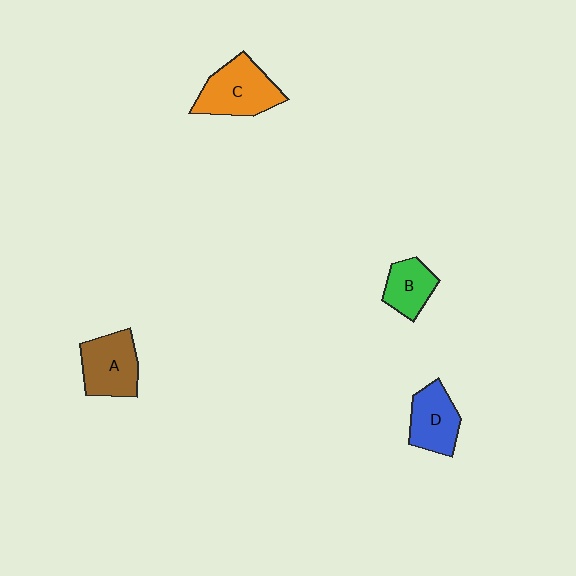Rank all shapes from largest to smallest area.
From largest to smallest: C (orange), A (brown), D (blue), B (green).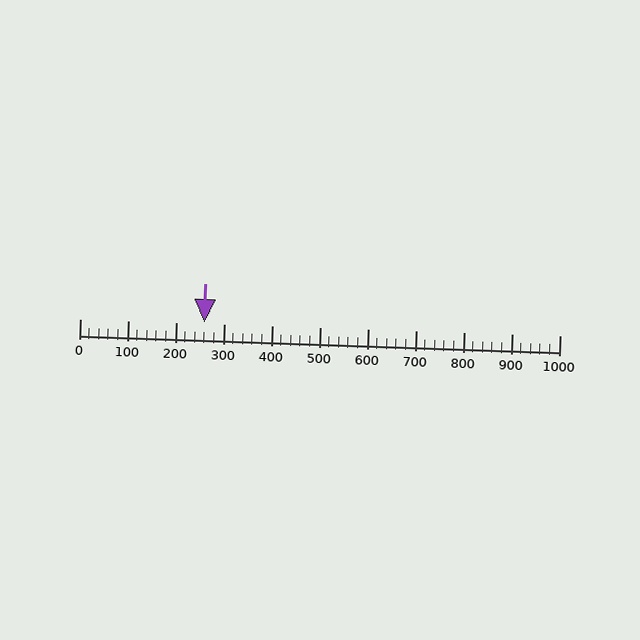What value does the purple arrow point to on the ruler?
The purple arrow points to approximately 260.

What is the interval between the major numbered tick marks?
The major tick marks are spaced 100 units apart.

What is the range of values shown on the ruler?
The ruler shows values from 0 to 1000.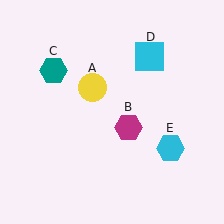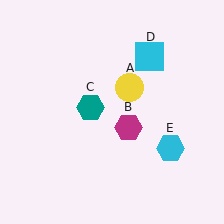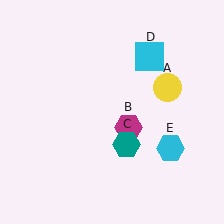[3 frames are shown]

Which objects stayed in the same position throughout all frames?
Magenta hexagon (object B) and cyan square (object D) and cyan hexagon (object E) remained stationary.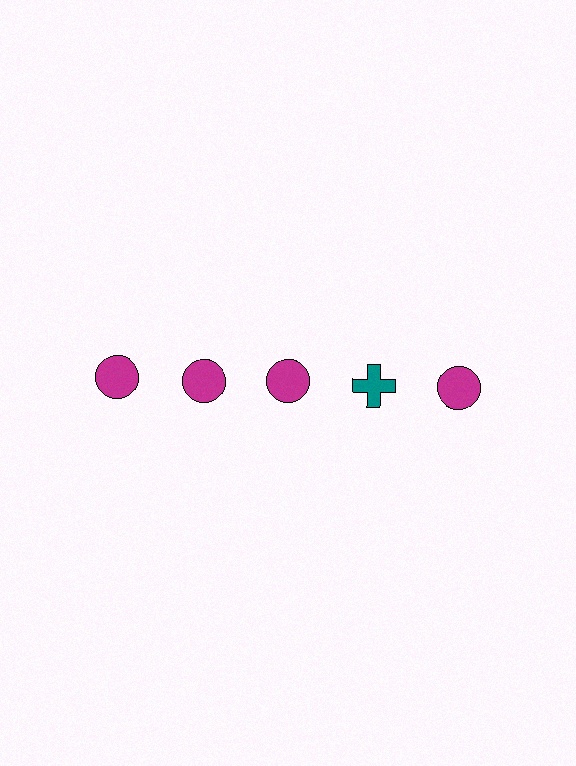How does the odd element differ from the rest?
It differs in both color (teal instead of magenta) and shape (cross instead of circle).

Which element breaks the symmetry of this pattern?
The teal cross in the top row, second from right column breaks the symmetry. All other shapes are magenta circles.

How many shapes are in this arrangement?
There are 5 shapes arranged in a grid pattern.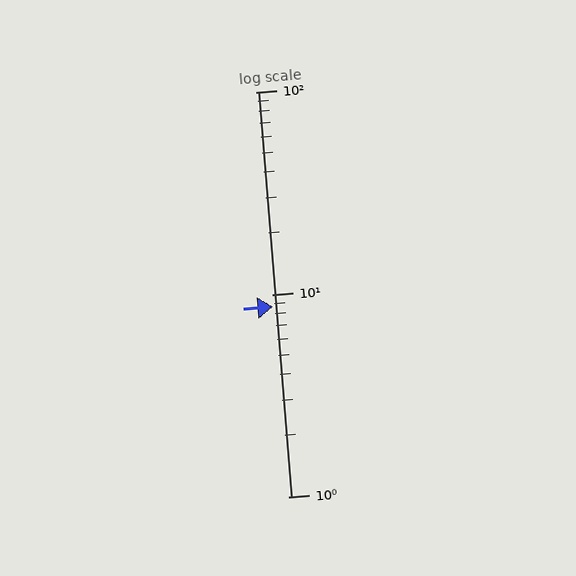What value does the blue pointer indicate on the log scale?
The pointer indicates approximately 8.7.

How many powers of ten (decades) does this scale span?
The scale spans 2 decades, from 1 to 100.